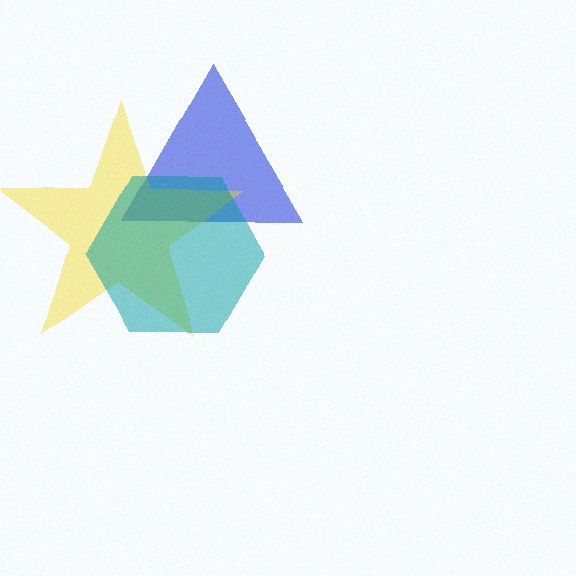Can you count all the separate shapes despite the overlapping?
Yes, there are 3 separate shapes.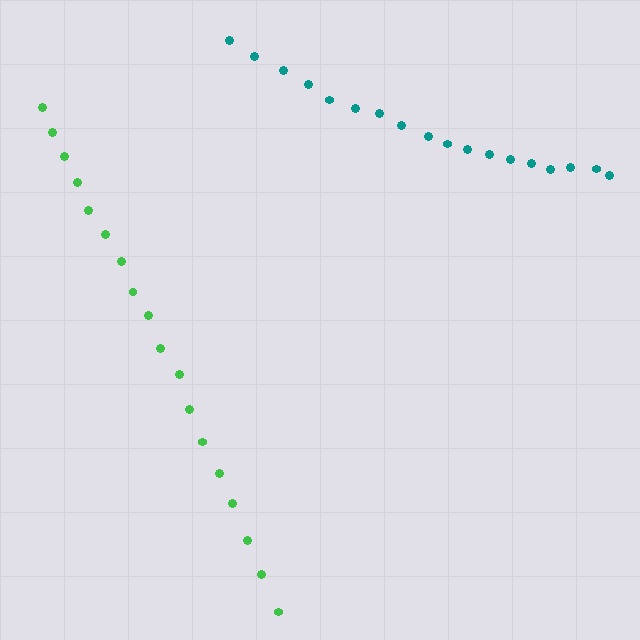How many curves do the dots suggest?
There are 2 distinct paths.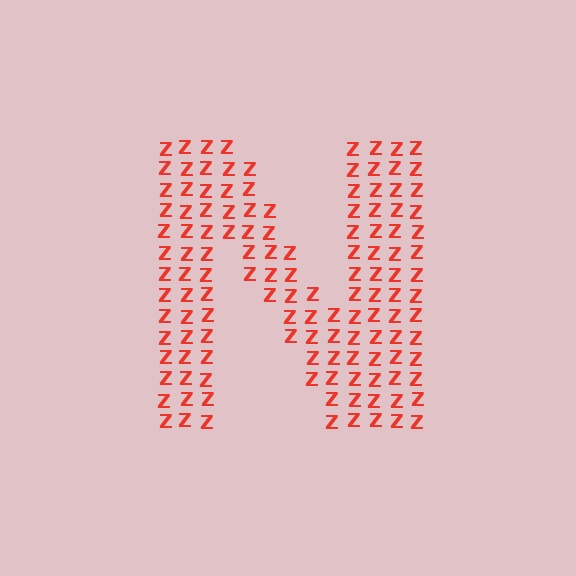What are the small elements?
The small elements are letter Z's.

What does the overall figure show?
The overall figure shows the letter N.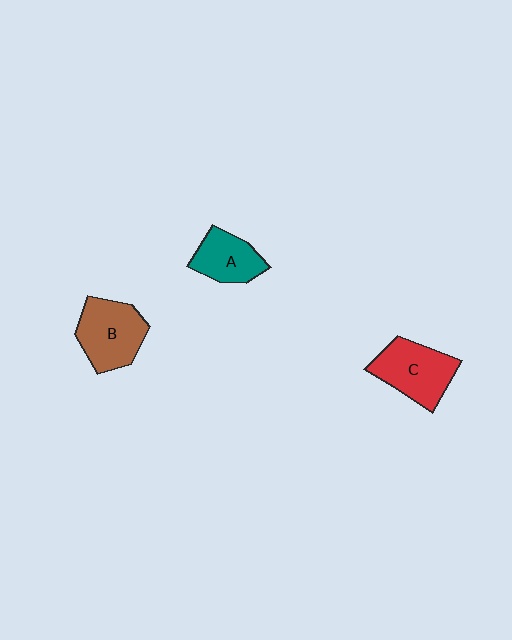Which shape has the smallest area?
Shape A (teal).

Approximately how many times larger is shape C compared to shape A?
Approximately 1.3 times.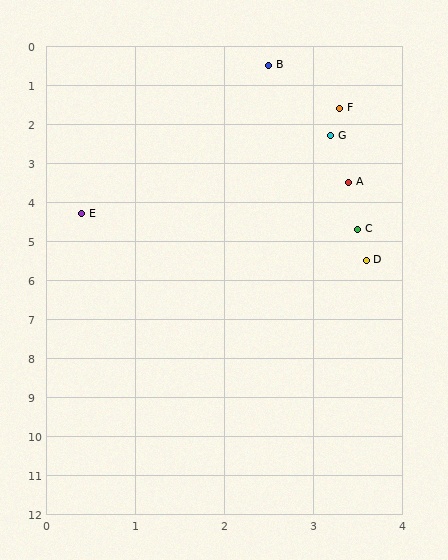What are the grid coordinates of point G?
Point G is at approximately (3.2, 2.3).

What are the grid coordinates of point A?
Point A is at approximately (3.4, 3.5).